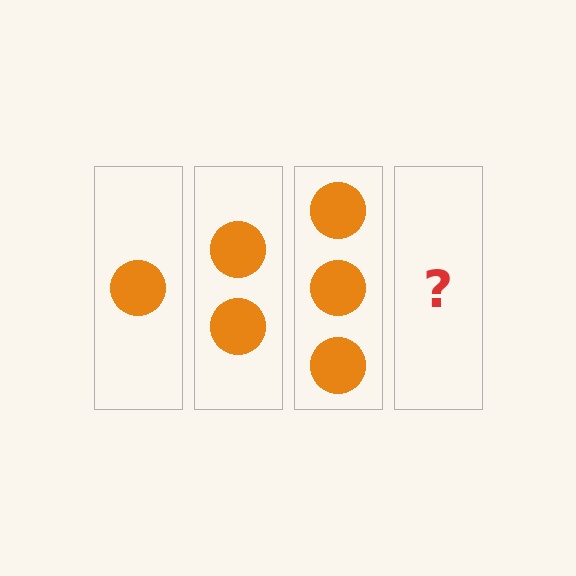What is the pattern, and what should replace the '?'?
The pattern is that each step adds one more circle. The '?' should be 4 circles.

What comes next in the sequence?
The next element should be 4 circles.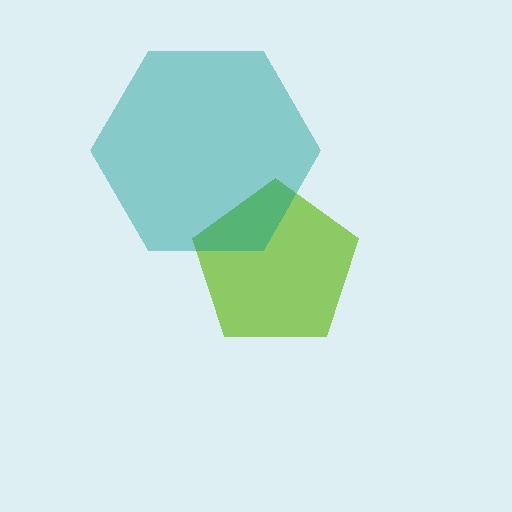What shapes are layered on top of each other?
The layered shapes are: a lime pentagon, a teal hexagon.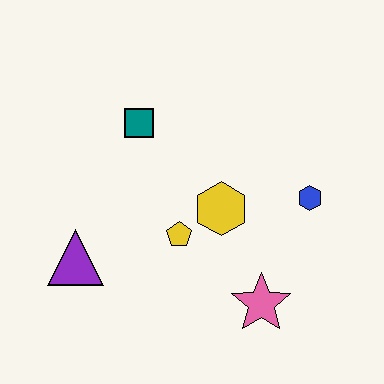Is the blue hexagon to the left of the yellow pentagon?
No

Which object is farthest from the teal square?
The pink star is farthest from the teal square.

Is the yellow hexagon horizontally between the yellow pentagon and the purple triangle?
No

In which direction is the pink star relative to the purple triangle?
The pink star is to the right of the purple triangle.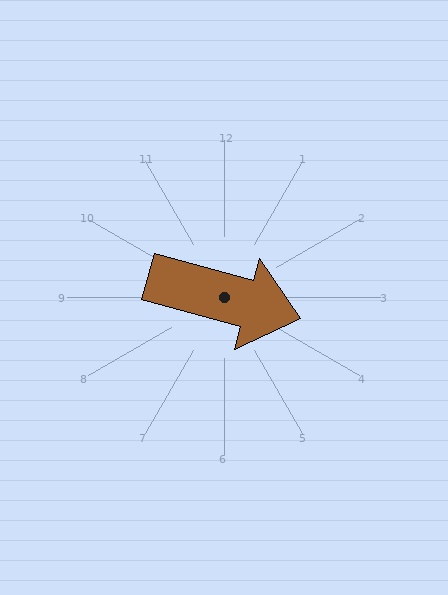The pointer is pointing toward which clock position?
Roughly 4 o'clock.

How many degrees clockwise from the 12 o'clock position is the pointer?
Approximately 105 degrees.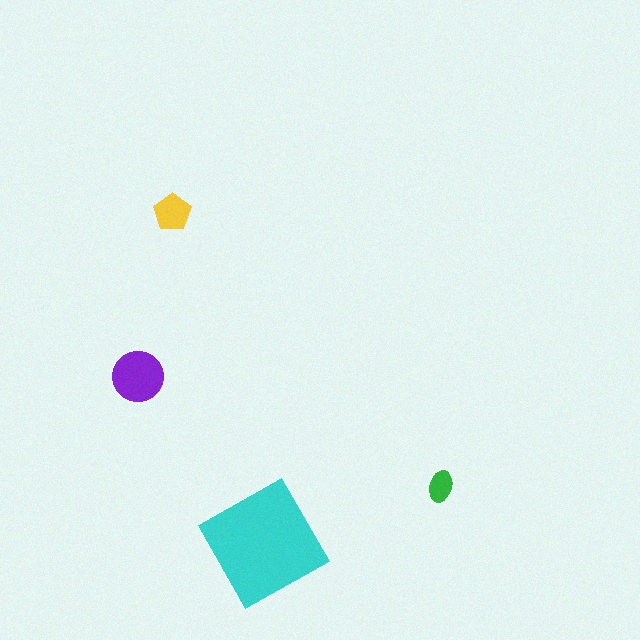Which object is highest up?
The yellow pentagon is topmost.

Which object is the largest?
The cyan square.